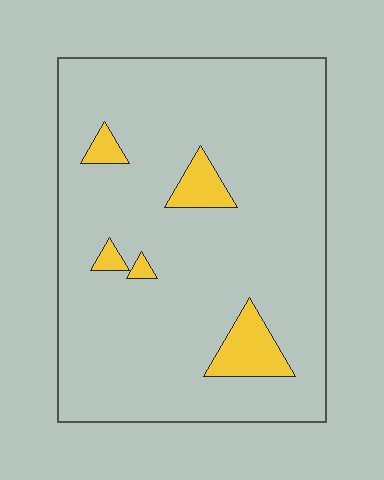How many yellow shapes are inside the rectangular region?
5.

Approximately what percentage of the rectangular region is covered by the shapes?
Approximately 10%.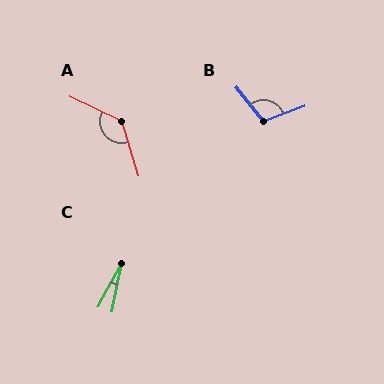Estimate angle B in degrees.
Approximately 109 degrees.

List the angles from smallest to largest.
C (18°), B (109°), A (132°).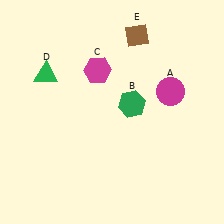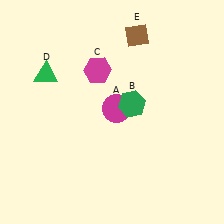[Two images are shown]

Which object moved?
The magenta circle (A) moved left.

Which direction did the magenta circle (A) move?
The magenta circle (A) moved left.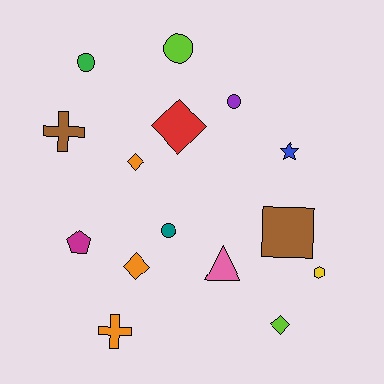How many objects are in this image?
There are 15 objects.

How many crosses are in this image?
There are 2 crosses.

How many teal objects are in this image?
There is 1 teal object.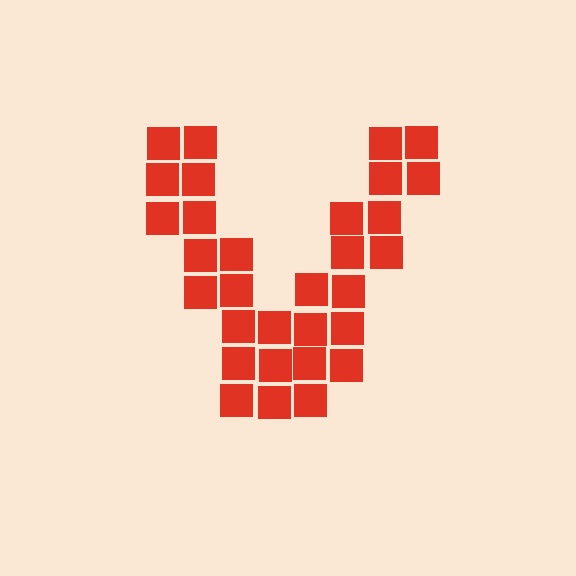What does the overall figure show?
The overall figure shows the letter V.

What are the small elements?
The small elements are squares.